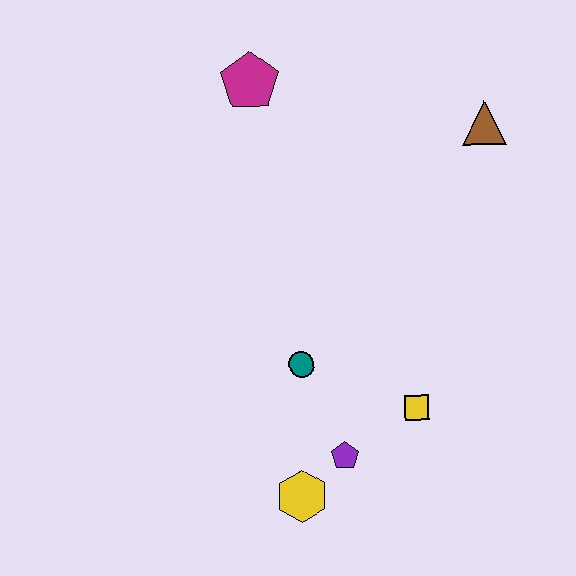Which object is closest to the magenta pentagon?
The brown triangle is closest to the magenta pentagon.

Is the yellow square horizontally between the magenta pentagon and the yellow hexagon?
No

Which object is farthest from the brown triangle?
The yellow hexagon is farthest from the brown triangle.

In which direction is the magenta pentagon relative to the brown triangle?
The magenta pentagon is to the left of the brown triangle.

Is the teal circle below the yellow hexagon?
No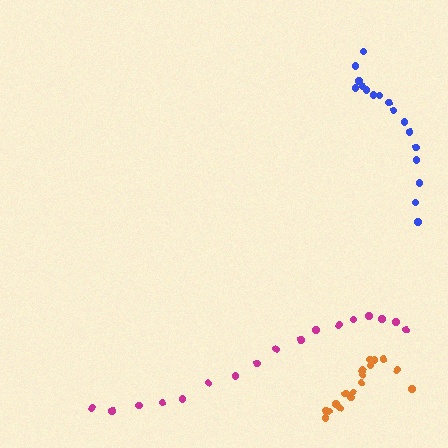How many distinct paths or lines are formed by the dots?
There are 3 distinct paths.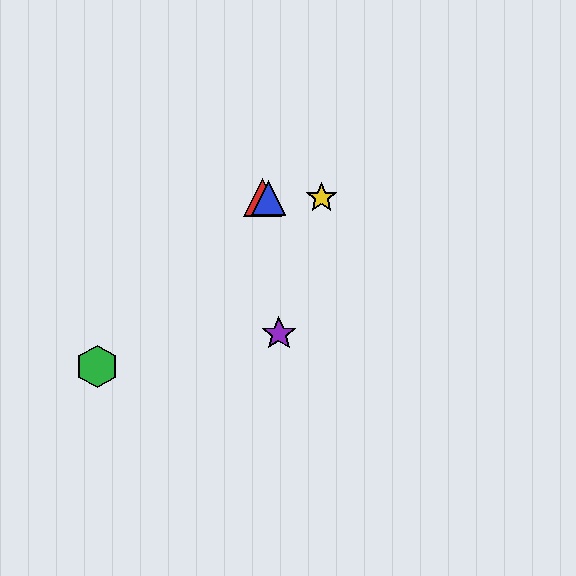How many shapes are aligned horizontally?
3 shapes (the red triangle, the blue triangle, the yellow star) are aligned horizontally.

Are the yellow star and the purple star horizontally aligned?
No, the yellow star is at y≈198 and the purple star is at y≈334.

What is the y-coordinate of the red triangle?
The red triangle is at y≈198.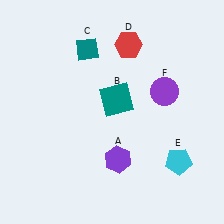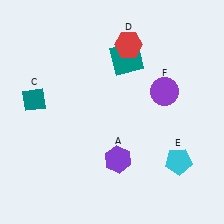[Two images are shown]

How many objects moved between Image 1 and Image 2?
2 objects moved between the two images.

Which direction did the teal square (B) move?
The teal square (B) moved up.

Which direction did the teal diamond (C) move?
The teal diamond (C) moved left.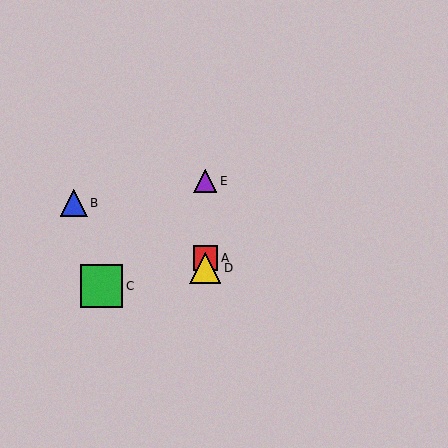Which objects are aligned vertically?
Objects A, D, E are aligned vertically.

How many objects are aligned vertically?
3 objects (A, D, E) are aligned vertically.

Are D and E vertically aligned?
Yes, both are at x≈205.